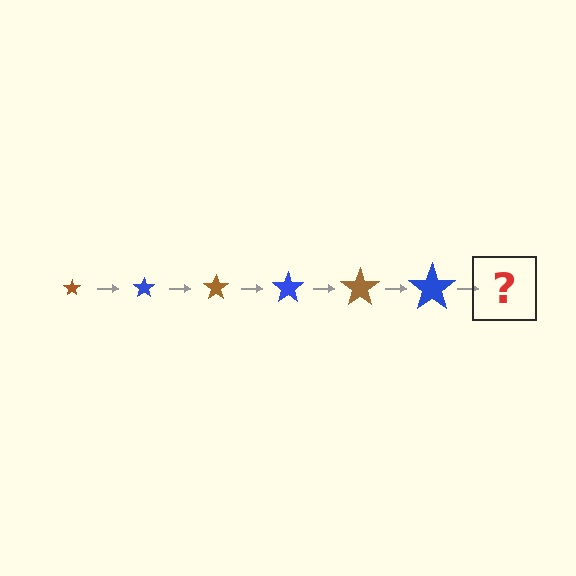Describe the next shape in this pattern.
It should be a brown star, larger than the previous one.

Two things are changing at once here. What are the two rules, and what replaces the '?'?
The two rules are that the star grows larger each step and the color cycles through brown and blue. The '?' should be a brown star, larger than the previous one.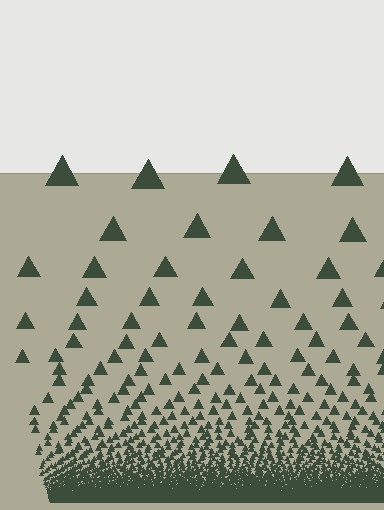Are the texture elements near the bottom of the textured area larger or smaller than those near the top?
Smaller. The gradient is inverted — elements near the bottom are smaller and denser.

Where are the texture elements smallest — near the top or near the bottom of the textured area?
Near the bottom.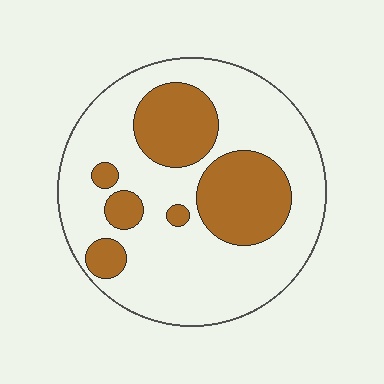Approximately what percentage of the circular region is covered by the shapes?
Approximately 30%.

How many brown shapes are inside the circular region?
6.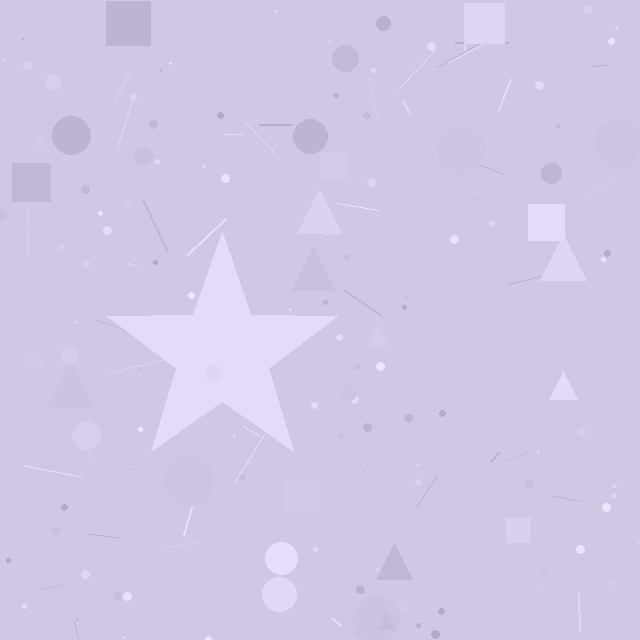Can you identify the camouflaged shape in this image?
The camouflaged shape is a star.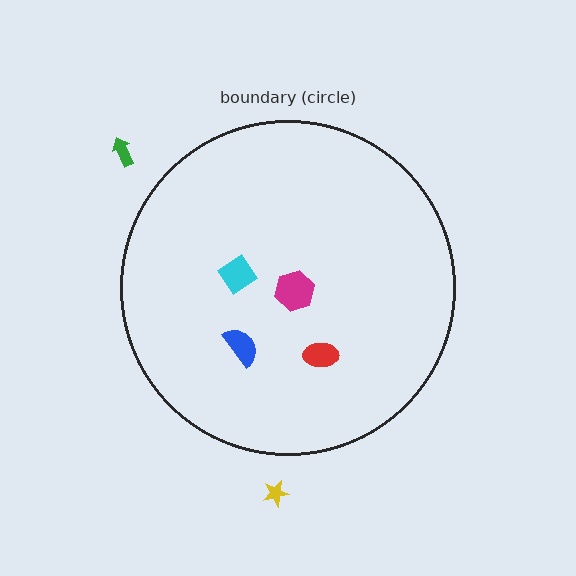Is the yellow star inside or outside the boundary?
Outside.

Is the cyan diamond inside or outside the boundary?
Inside.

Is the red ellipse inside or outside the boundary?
Inside.